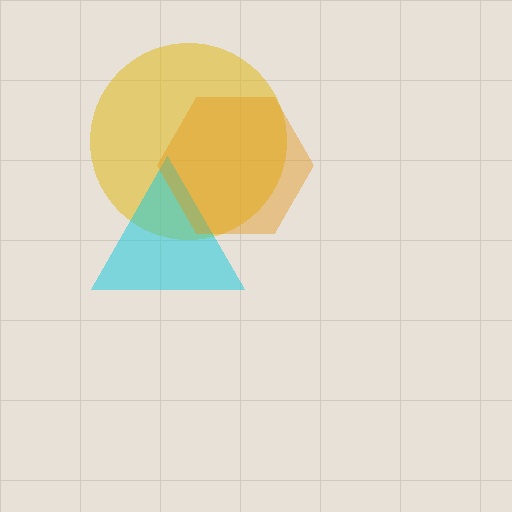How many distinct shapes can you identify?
There are 3 distinct shapes: a yellow circle, a cyan triangle, an orange hexagon.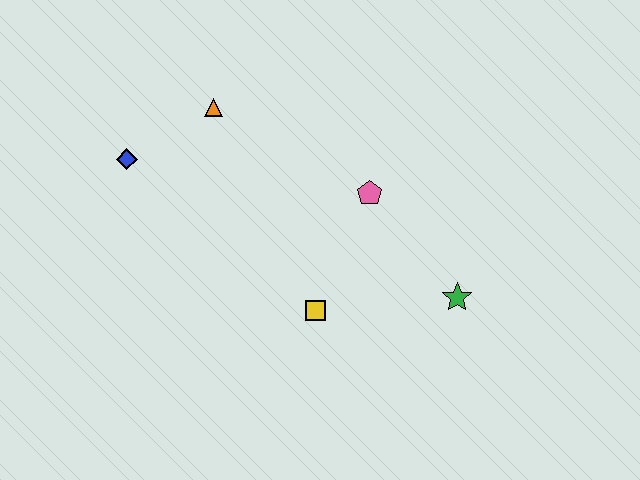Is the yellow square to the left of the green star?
Yes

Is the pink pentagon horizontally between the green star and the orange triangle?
Yes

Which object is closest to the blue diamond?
The orange triangle is closest to the blue diamond.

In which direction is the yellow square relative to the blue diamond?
The yellow square is to the right of the blue diamond.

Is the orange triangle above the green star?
Yes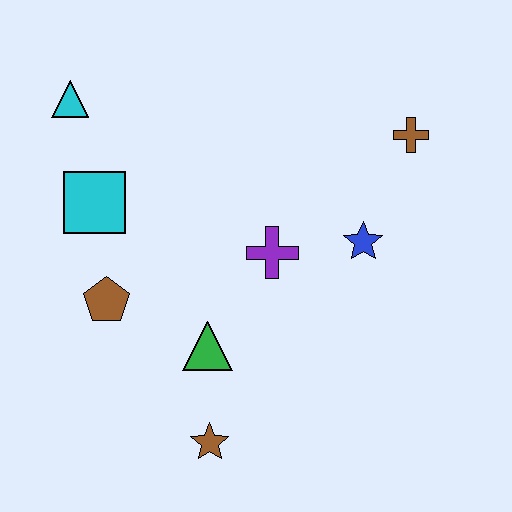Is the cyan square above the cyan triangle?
No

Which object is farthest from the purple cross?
The cyan triangle is farthest from the purple cross.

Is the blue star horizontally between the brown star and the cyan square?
No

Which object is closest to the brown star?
The green triangle is closest to the brown star.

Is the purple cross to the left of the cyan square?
No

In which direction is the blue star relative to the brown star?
The blue star is above the brown star.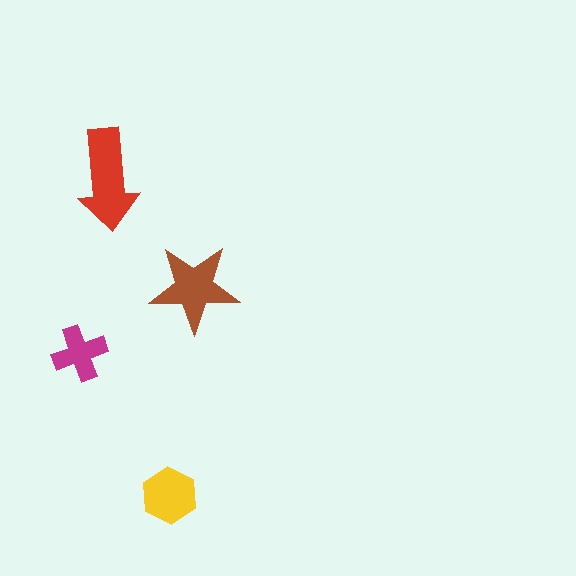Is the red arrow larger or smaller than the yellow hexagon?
Larger.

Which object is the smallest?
The magenta cross.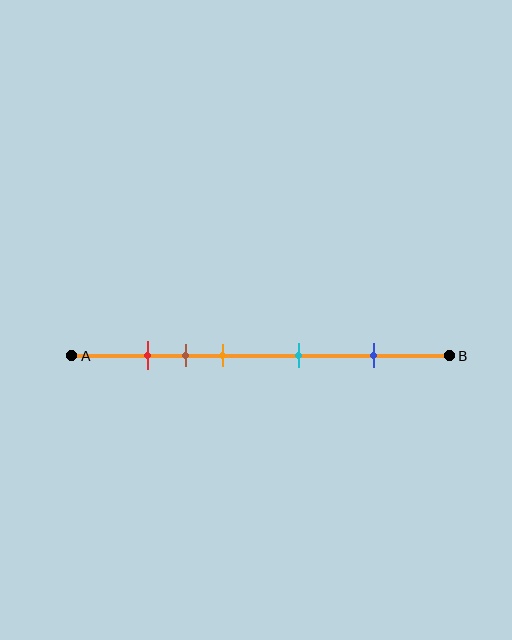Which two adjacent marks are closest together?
The red and brown marks are the closest adjacent pair.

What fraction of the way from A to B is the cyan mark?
The cyan mark is approximately 60% (0.6) of the way from A to B.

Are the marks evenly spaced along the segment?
No, the marks are not evenly spaced.